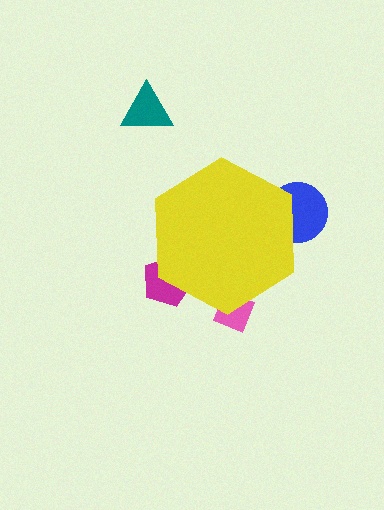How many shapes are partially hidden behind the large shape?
3 shapes are partially hidden.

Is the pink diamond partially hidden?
Yes, the pink diamond is partially hidden behind the yellow hexagon.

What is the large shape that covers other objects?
A yellow hexagon.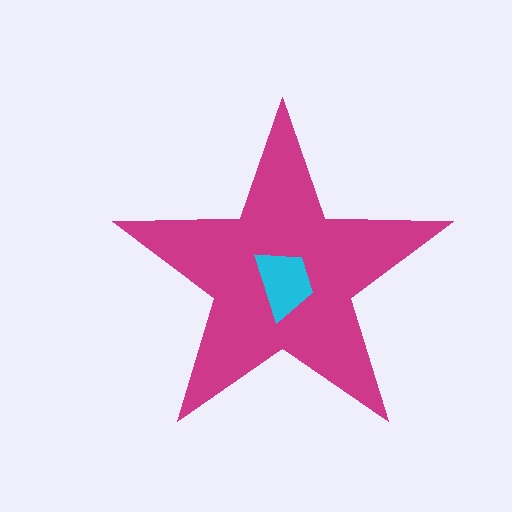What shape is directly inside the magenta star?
The cyan trapezoid.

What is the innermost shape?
The cyan trapezoid.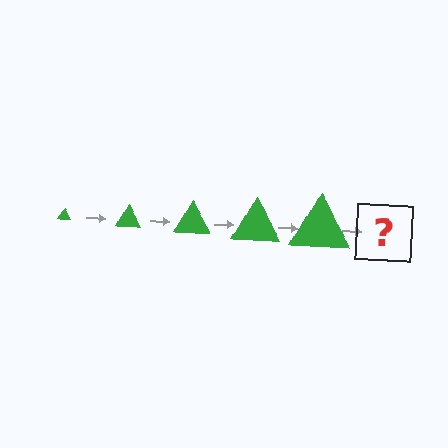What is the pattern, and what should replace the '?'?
The pattern is that the triangle gets progressively larger each step. The '?' should be a green triangle, larger than the previous one.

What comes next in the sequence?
The next element should be a green triangle, larger than the previous one.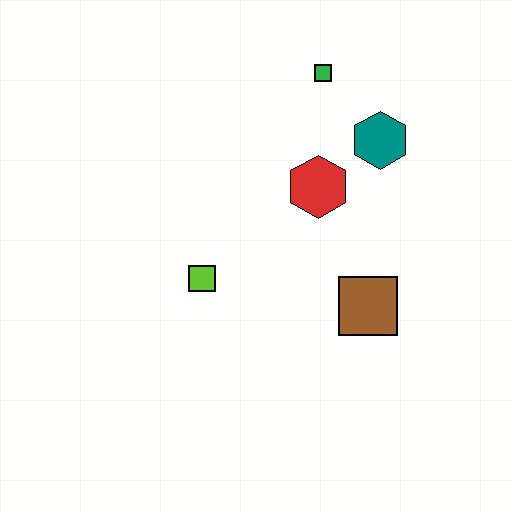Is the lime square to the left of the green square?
Yes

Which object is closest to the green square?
The teal hexagon is closest to the green square.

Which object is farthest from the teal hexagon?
The lime square is farthest from the teal hexagon.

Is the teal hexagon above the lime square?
Yes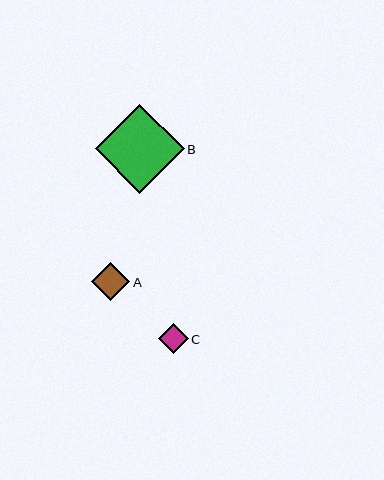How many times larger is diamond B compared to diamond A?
Diamond B is approximately 2.3 times the size of diamond A.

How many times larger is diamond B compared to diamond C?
Diamond B is approximately 3.0 times the size of diamond C.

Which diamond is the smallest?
Diamond C is the smallest with a size of approximately 29 pixels.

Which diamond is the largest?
Diamond B is the largest with a size of approximately 89 pixels.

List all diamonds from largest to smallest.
From largest to smallest: B, A, C.